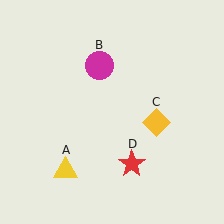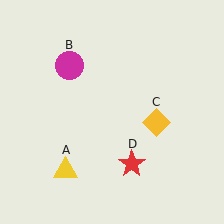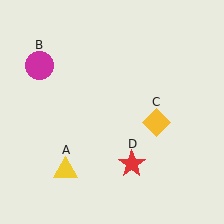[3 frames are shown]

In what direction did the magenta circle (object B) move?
The magenta circle (object B) moved left.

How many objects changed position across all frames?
1 object changed position: magenta circle (object B).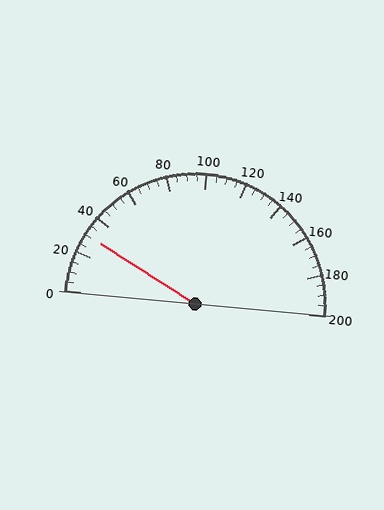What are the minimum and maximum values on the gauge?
The gauge ranges from 0 to 200.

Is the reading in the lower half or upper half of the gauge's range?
The reading is in the lower half of the range (0 to 200).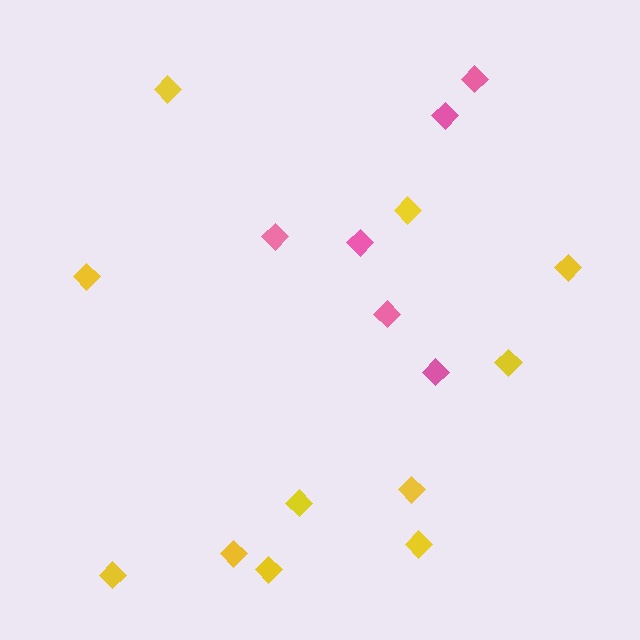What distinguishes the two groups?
There are 2 groups: one group of pink diamonds (6) and one group of yellow diamonds (11).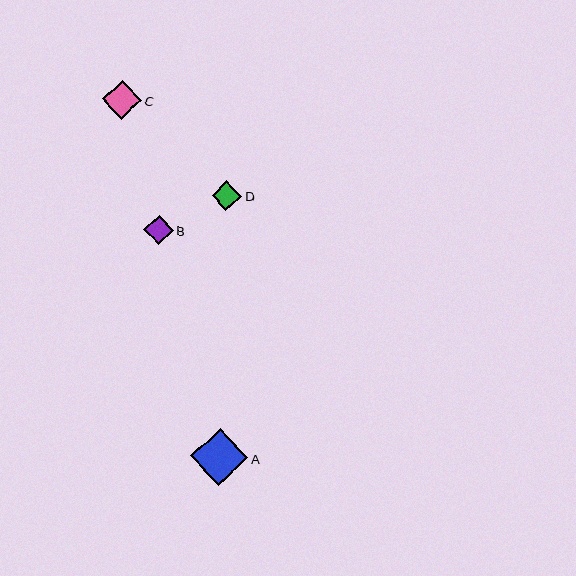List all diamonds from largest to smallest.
From largest to smallest: A, C, D, B.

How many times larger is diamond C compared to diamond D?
Diamond C is approximately 1.3 times the size of diamond D.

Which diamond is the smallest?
Diamond B is the smallest with a size of approximately 30 pixels.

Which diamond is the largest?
Diamond A is the largest with a size of approximately 57 pixels.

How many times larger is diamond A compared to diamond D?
Diamond A is approximately 1.9 times the size of diamond D.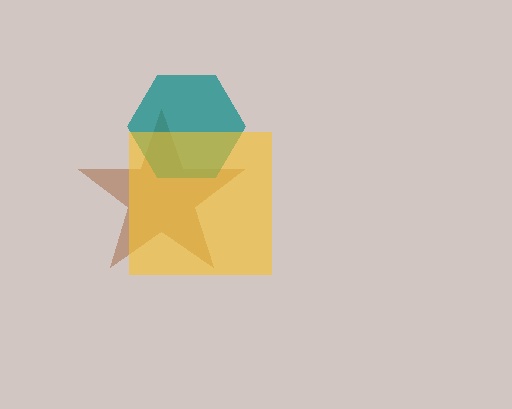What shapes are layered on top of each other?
The layered shapes are: a brown star, a teal hexagon, a yellow square.